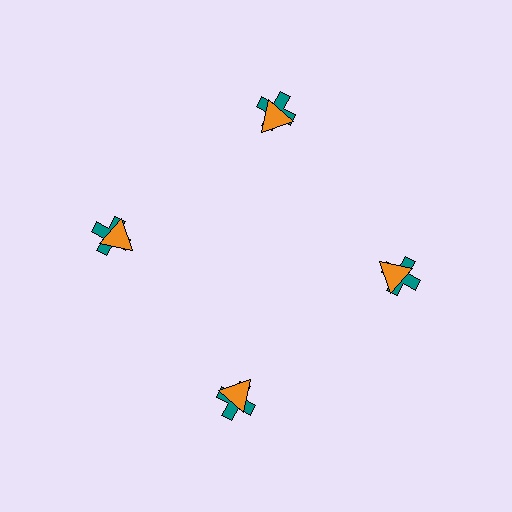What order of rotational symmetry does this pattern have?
This pattern has 4-fold rotational symmetry.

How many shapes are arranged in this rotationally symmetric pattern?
There are 8 shapes, arranged in 4 groups of 2.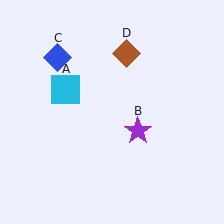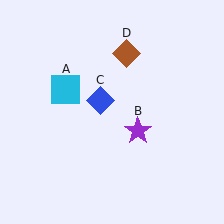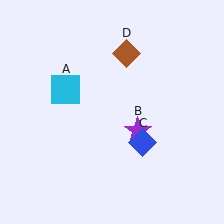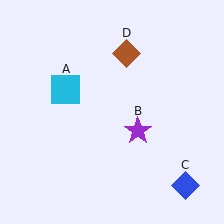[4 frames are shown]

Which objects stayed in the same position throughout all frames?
Cyan square (object A) and purple star (object B) and brown diamond (object D) remained stationary.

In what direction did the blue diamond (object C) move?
The blue diamond (object C) moved down and to the right.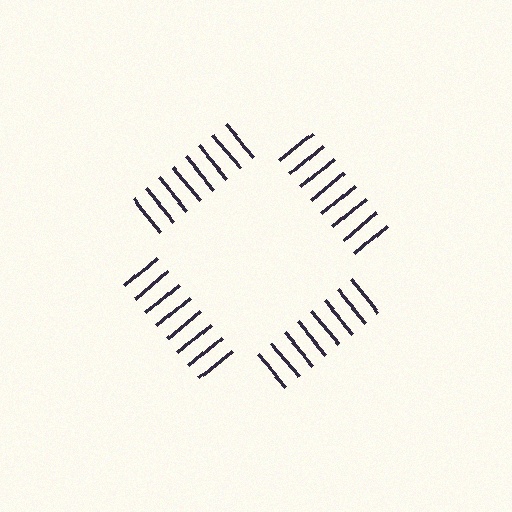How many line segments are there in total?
32 — 8 along each of the 4 edges.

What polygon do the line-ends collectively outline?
An illusory square — the line segments terminate on its edges but no continuous stroke is drawn.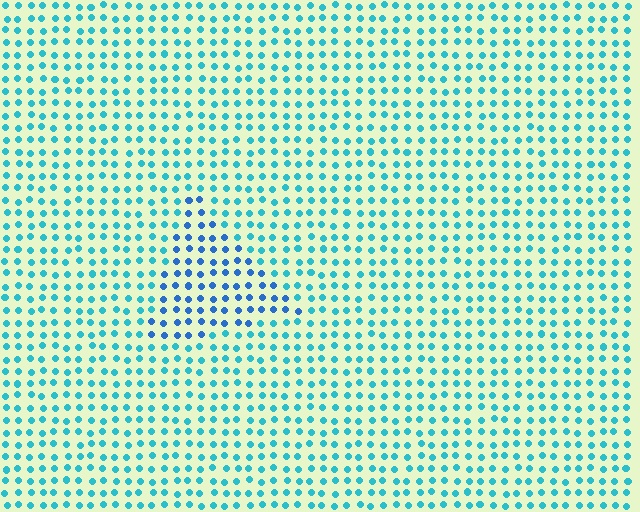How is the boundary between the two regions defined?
The boundary is defined purely by a slight shift in hue (about 31 degrees). Spacing, size, and orientation are identical on both sides.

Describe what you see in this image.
The image is filled with small cyan elements in a uniform arrangement. A triangle-shaped region is visible where the elements are tinted to a slightly different hue, forming a subtle color boundary.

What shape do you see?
I see a triangle.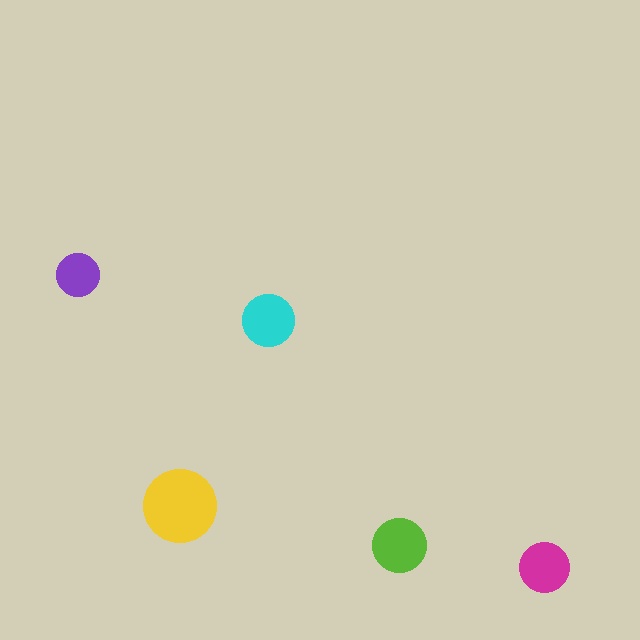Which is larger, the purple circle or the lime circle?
The lime one.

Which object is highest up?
The purple circle is topmost.